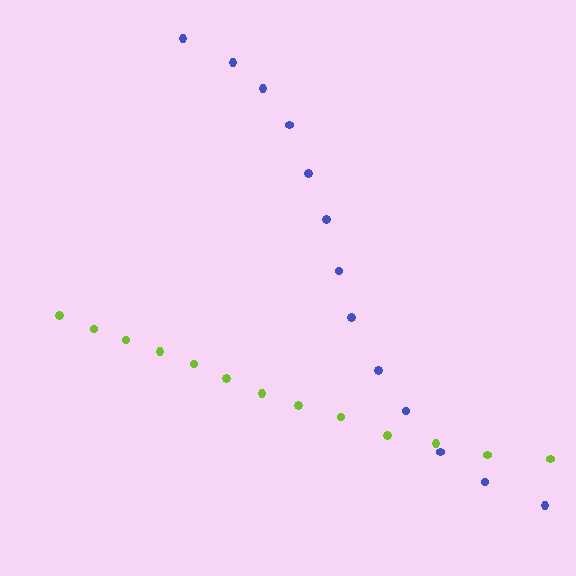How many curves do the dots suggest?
There are 2 distinct paths.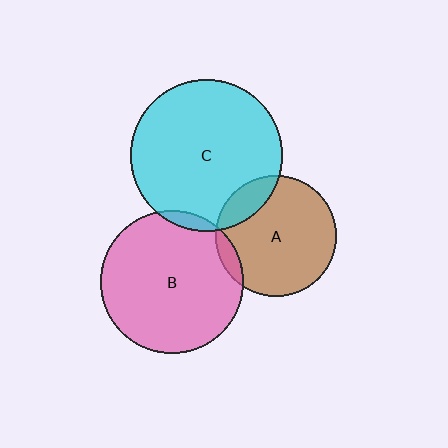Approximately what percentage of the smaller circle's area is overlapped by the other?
Approximately 15%.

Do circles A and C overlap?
Yes.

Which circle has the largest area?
Circle C (cyan).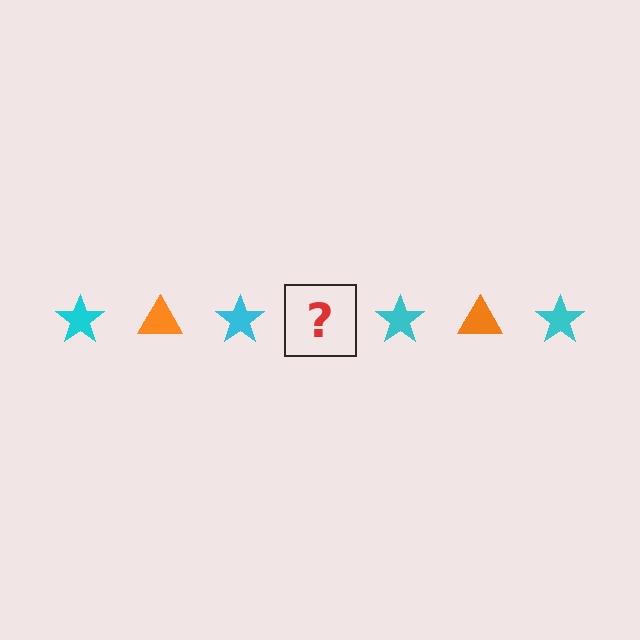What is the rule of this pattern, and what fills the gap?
The rule is that the pattern alternates between cyan star and orange triangle. The gap should be filled with an orange triangle.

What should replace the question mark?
The question mark should be replaced with an orange triangle.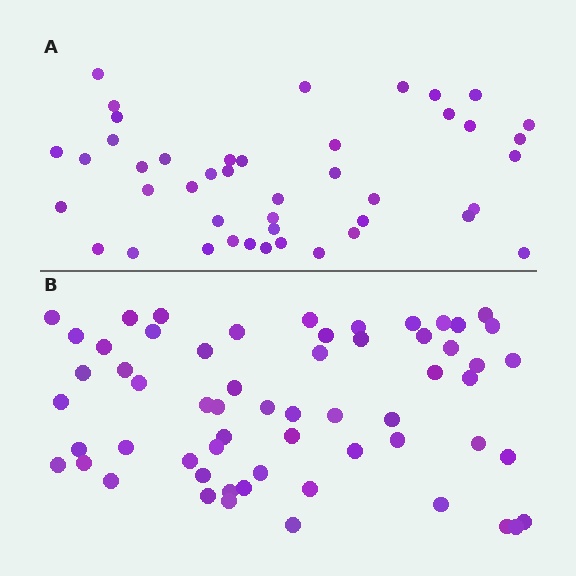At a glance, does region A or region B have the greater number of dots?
Region B (the bottom region) has more dots.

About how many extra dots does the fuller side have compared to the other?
Region B has approximately 15 more dots than region A.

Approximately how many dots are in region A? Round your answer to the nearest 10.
About 40 dots. (The exact count is 44, which rounds to 40.)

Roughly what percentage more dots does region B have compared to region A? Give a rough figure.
About 35% more.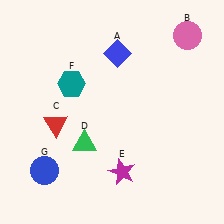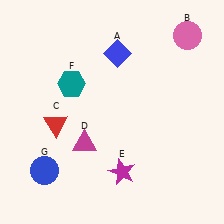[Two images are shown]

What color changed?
The triangle (D) changed from green in Image 1 to magenta in Image 2.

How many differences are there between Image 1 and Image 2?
There is 1 difference between the two images.